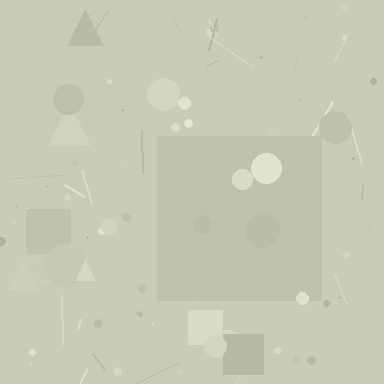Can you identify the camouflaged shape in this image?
The camouflaged shape is a square.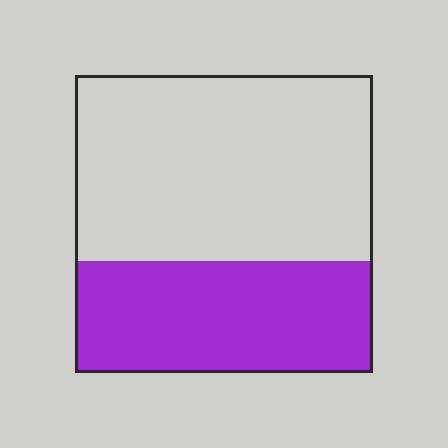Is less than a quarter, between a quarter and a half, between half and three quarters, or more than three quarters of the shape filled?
Between a quarter and a half.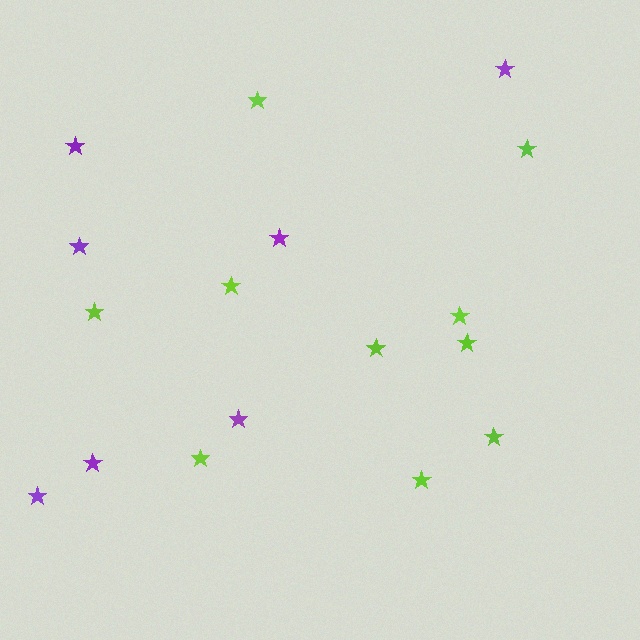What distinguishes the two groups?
There are 2 groups: one group of purple stars (7) and one group of lime stars (10).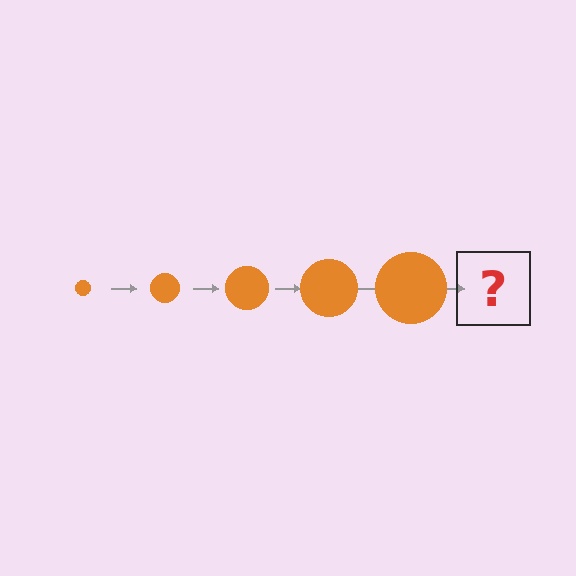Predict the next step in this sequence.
The next step is an orange circle, larger than the previous one.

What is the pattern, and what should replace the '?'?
The pattern is that the circle gets progressively larger each step. The '?' should be an orange circle, larger than the previous one.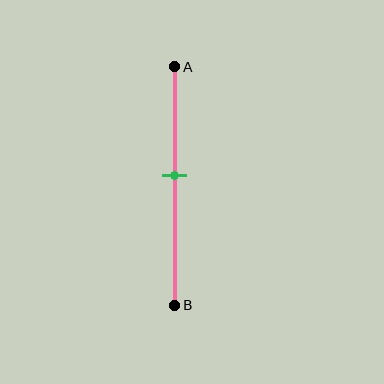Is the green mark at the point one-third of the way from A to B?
No, the mark is at about 45% from A, not at the 33% one-third point.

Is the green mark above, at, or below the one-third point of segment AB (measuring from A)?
The green mark is below the one-third point of segment AB.